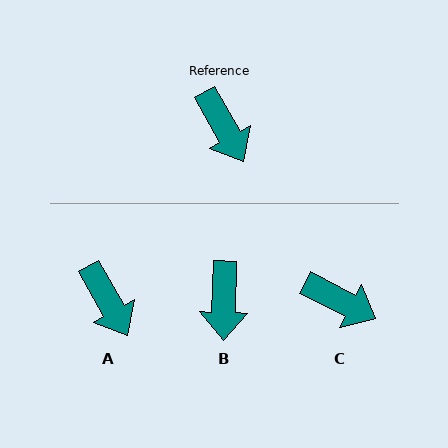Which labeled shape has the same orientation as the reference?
A.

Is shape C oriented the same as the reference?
No, it is off by about 34 degrees.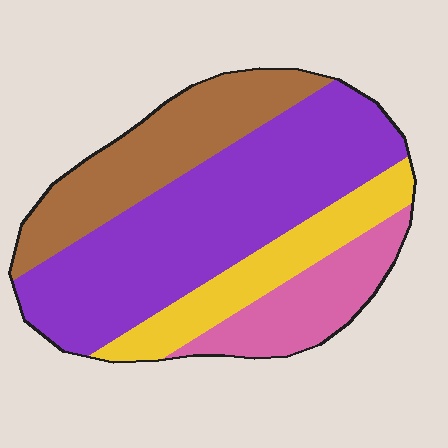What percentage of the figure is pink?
Pink covers 15% of the figure.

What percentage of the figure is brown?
Brown covers 23% of the figure.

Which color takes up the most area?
Purple, at roughly 45%.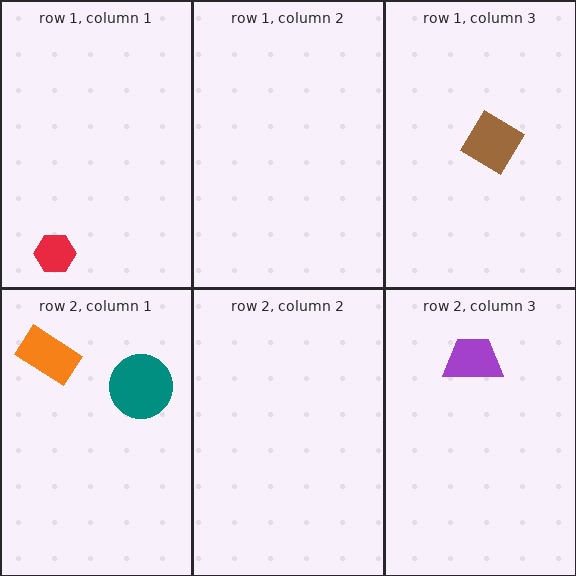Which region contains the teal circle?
The row 2, column 1 region.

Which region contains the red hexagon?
The row 1, column 1 region.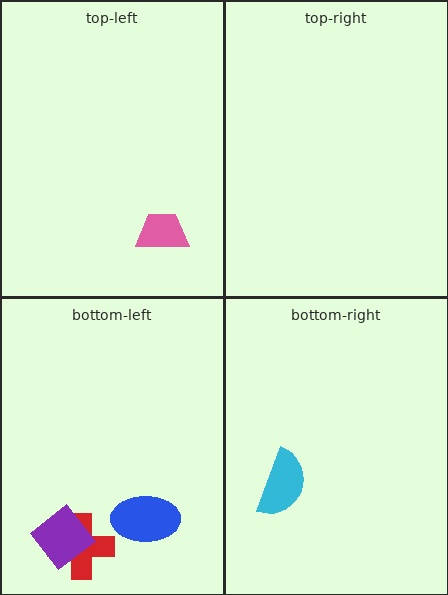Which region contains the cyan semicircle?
The bottom-right region.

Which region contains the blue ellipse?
The bottom-left region.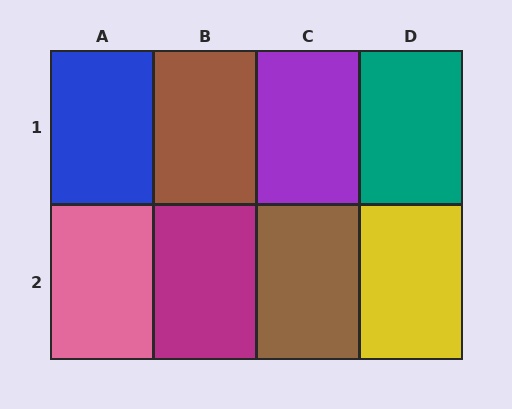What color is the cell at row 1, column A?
Blue.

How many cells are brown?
2 cells are brown.